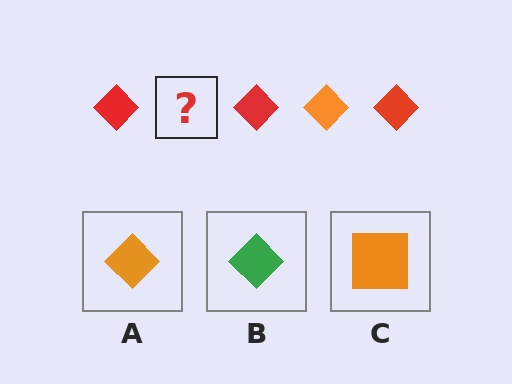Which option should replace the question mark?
Option A.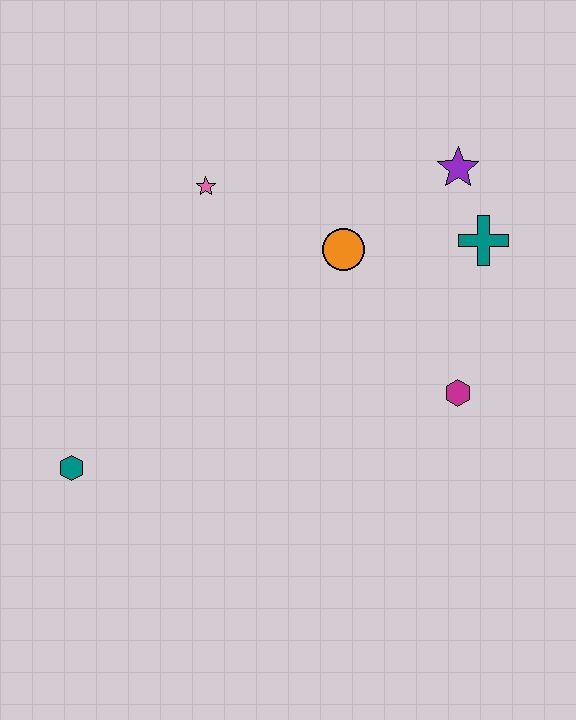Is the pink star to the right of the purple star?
No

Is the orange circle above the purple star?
No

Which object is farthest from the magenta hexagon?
The teal hexagon is farthest from the magenta hexagon.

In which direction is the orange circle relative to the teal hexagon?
The orange circle is to the right of the teal hexagon.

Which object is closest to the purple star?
The teal cross is closest to the purple star.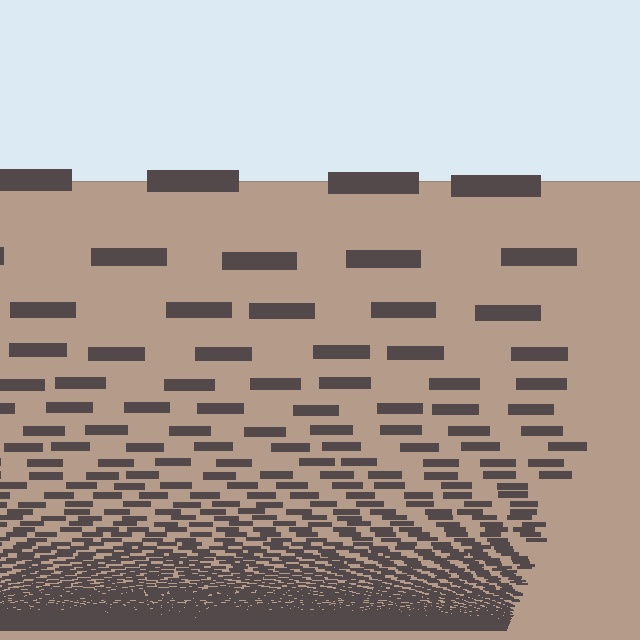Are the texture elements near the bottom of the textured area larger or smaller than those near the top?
Smaller. The gradient is inverted — elements near the bottom are smaller and denser.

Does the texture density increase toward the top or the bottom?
Density increases toward the bottom.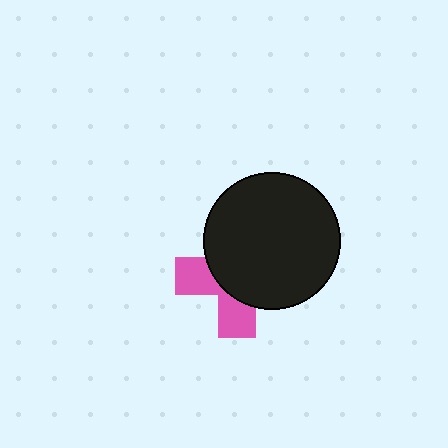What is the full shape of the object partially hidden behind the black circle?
The partially hidden object is a pink cross.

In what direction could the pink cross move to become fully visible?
The pink cross could move toward the lower-left. That would shift it out from behind the black circle entirely.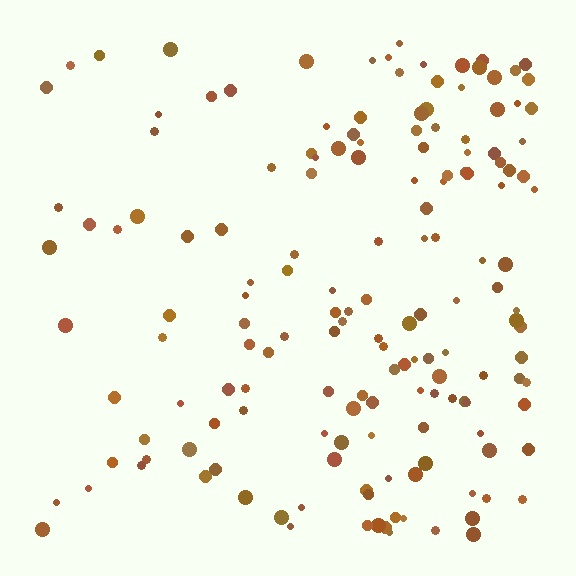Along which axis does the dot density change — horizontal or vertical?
Horizontal.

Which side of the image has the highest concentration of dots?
The right.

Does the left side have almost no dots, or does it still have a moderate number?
Still a moderate number, just noticeably fewer than the right.